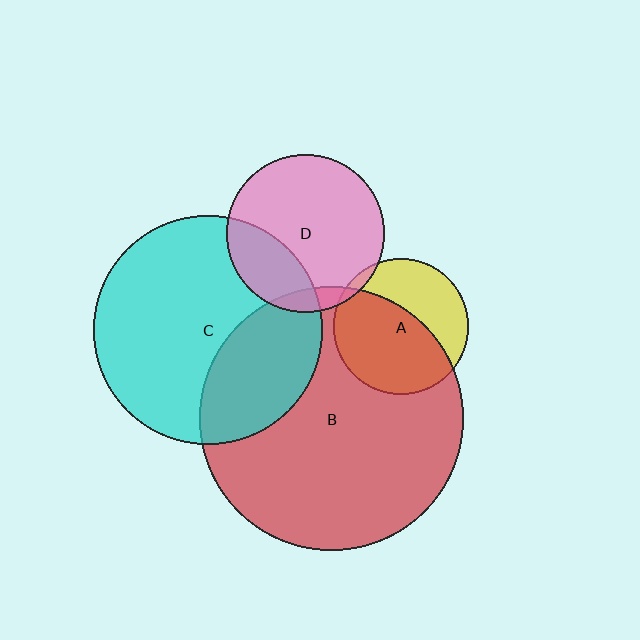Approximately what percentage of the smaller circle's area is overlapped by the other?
Approximately 10%.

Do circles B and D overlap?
Yes.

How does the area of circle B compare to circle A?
Approximately 3.8 times.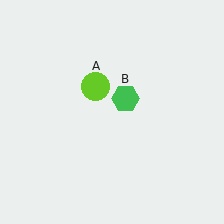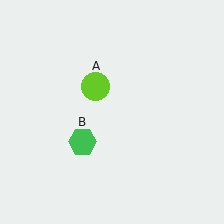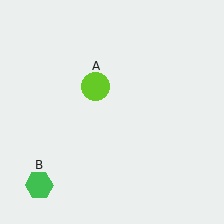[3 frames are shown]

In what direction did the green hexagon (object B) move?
The green hexagon (object B) moved down and to the left.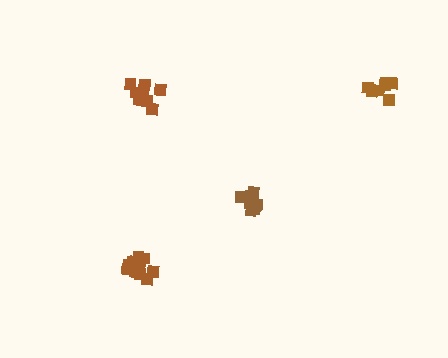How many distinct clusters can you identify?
There are 4 distinct clusters.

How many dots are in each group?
Group 1: 11 dots, Group 2: 13 dots, Group 3: 8 dots, Group 4: 8 dots (40 total).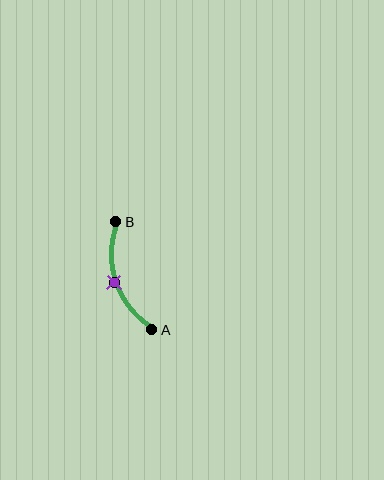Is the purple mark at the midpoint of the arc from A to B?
Yes. The purple mark lies on the arc at equal arc-length from both A and B — it is the arc midpoint.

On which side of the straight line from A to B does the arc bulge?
The arc bulges to the left of the straight line connecting A and B.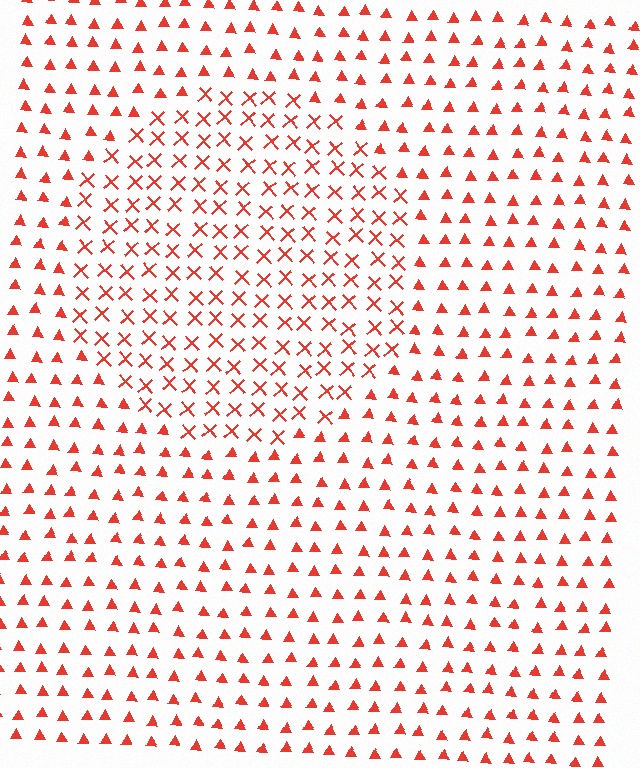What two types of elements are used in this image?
The image uses X marks inside the circle region and triangles outside it.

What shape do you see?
I see a circle.